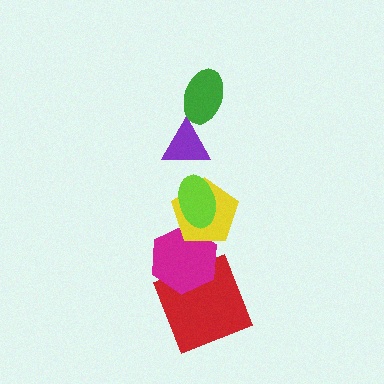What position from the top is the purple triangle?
The purple triangle is 2nd from the top.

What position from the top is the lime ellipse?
The lime ellipse is 3rd from the top.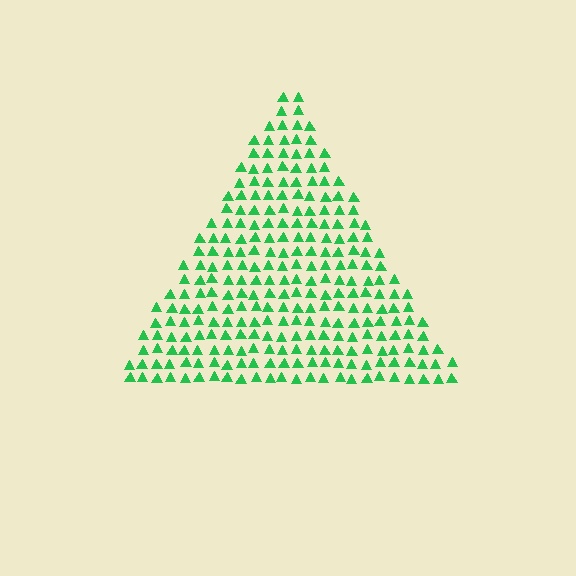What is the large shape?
The large shape is a triangle.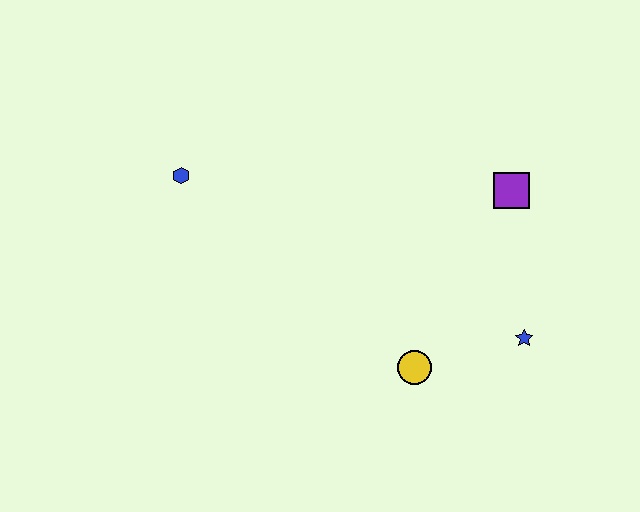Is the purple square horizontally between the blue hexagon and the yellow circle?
No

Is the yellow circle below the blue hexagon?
Yes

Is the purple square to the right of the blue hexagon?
Yes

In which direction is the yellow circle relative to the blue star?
The yellow circle is to the left of the blue star.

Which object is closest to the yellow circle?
The blue star is closest to the yellow circle.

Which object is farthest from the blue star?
The blue hexagon is farthest from the blue star.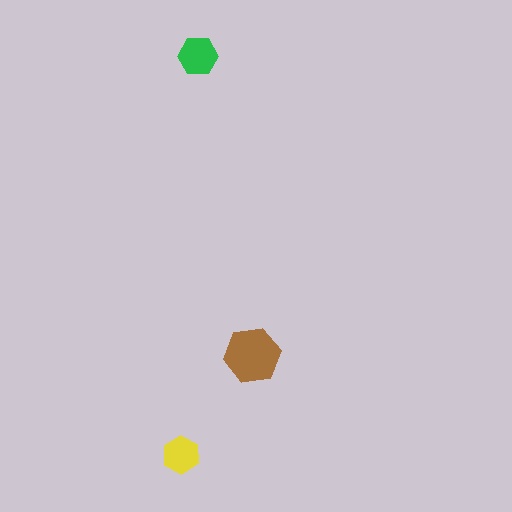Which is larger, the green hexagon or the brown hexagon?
The brown one.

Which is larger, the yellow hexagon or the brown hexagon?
The brown one.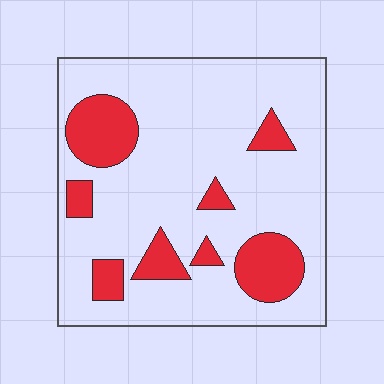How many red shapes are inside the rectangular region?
8.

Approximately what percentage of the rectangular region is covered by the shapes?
Approximately 20%.